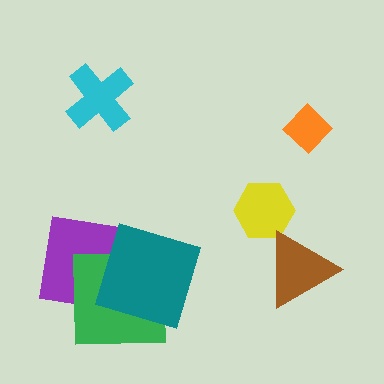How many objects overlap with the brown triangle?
0 objects overlap with the brown triangle.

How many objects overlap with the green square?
2 objects overlap with the green square.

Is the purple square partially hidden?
Yes, it is partially covered by another shape.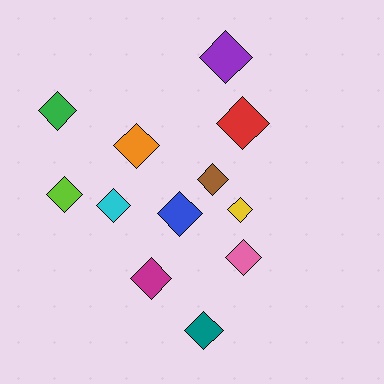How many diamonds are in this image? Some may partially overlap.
There are 12 diamonds.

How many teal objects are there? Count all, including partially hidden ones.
There is 1 teal object.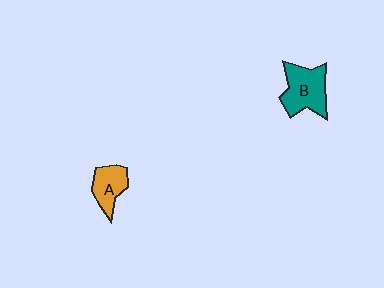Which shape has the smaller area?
Shape A (orange).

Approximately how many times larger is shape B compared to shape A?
Approximately 1.5 times.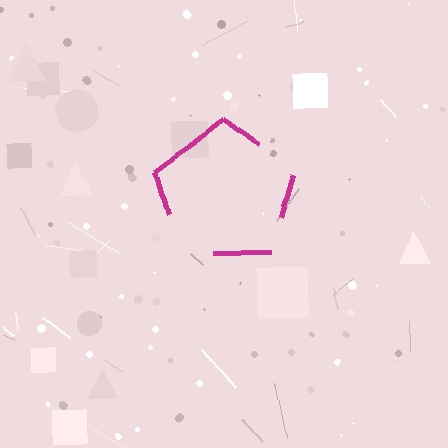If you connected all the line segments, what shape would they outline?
They would outline a pentagon.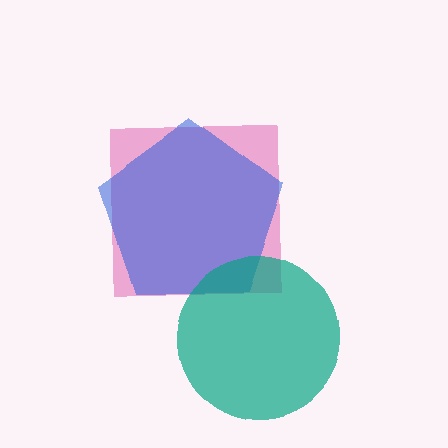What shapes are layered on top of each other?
The layered shapes are: a pink square, a blue pentagon, a teal circle.